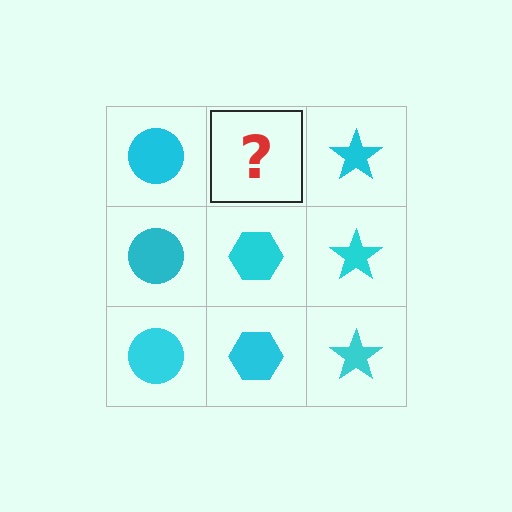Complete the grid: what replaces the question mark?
The question mark should be replaced with a cyan hexagon.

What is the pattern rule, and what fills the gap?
The rule is that each column has a consistent shape. The gap should be filled with a cyan hexagon.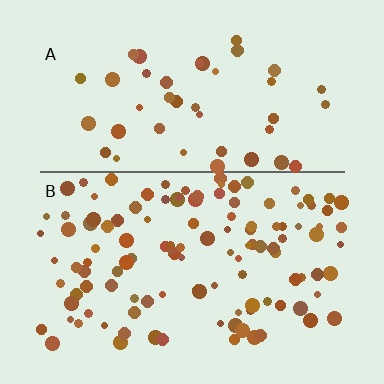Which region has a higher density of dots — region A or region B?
B (the bottom).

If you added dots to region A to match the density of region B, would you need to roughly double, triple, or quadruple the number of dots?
Approximately triple.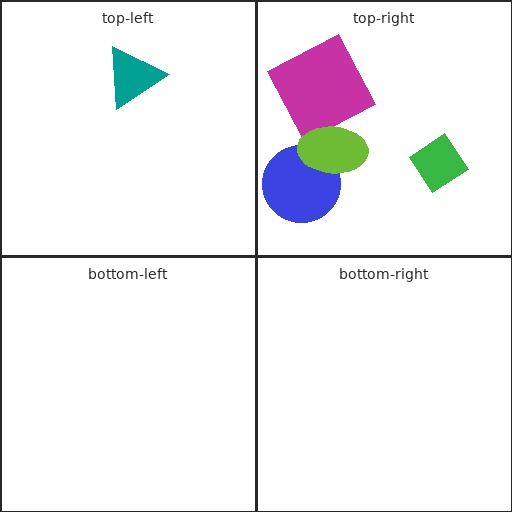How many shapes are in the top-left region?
1.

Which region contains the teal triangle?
The top-left region.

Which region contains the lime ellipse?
The top-right region.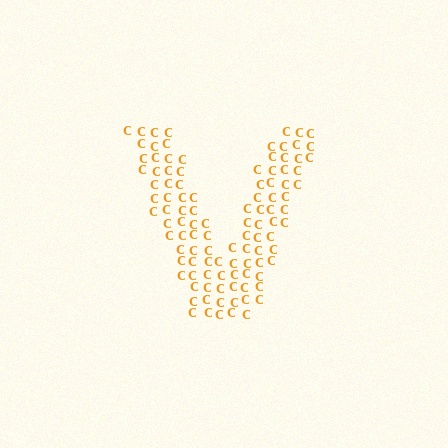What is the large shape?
The large shape is the letter V.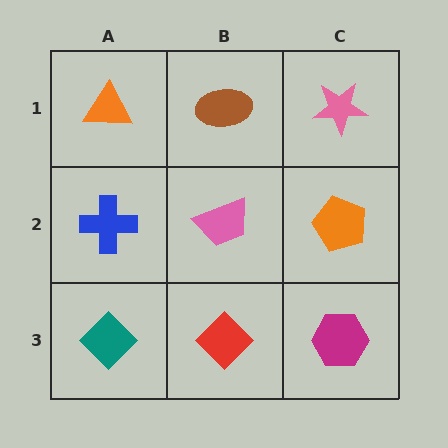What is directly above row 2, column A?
An orange triangle.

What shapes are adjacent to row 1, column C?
An orange pentagon (row 2, column C), a brown ellipse (row 1, column B).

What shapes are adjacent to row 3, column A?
A blue cross (row 2, column A), a red diamond (row 3, column B).